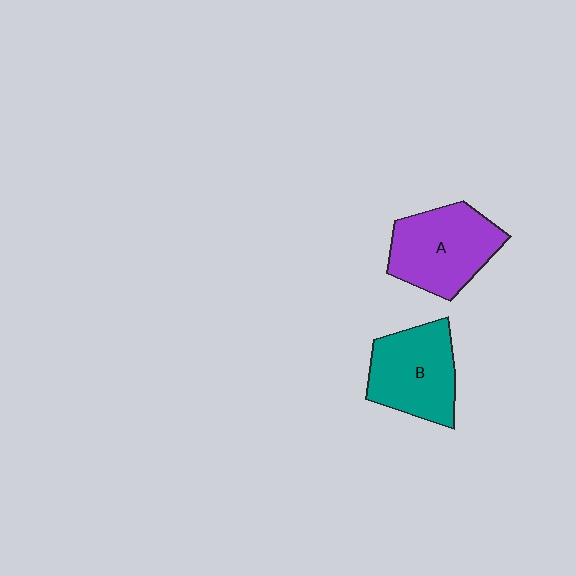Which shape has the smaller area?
Shape B (teal).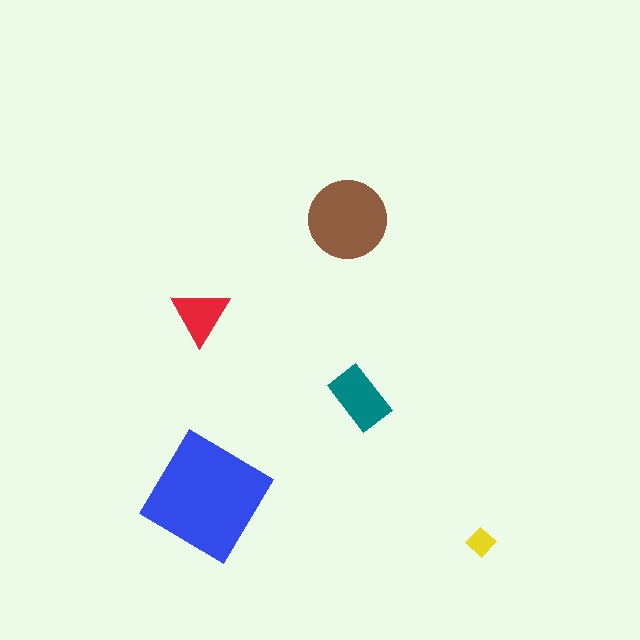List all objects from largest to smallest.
The blue diamond, the brown circle, the teal rectangle, the red triangle, the yellow diamond.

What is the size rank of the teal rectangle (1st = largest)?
3rd.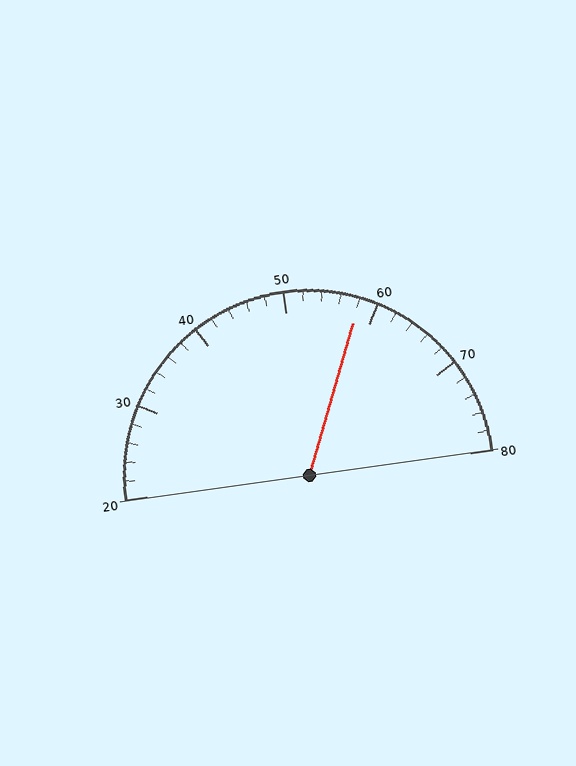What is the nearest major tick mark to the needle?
The nearest major tick mark is 60.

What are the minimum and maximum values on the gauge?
The gauge ranges from 20 to 80.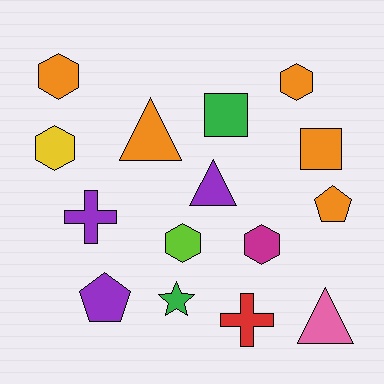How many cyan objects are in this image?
There are no cyan objects.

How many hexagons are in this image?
There are 5 hexagons.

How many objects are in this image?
There are 15 objects.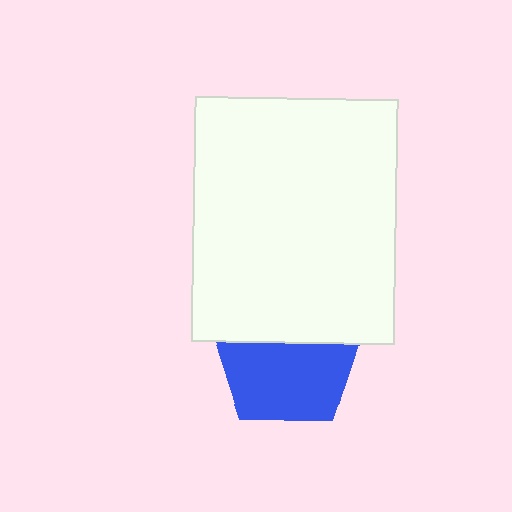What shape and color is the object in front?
The object in front is a white rectangle.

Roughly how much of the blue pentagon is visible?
About half of it is visible (roughly 60%).